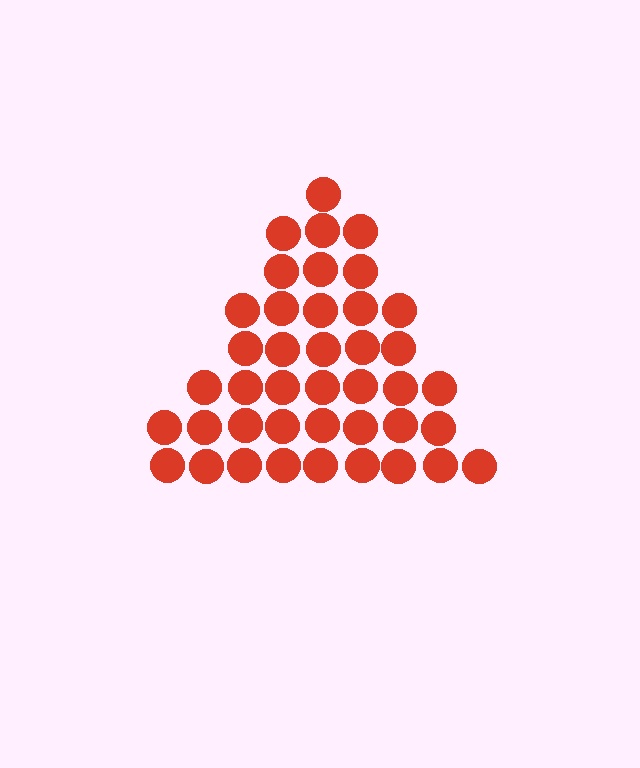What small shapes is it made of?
It is made of small circles.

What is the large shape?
The large shape is a triangle.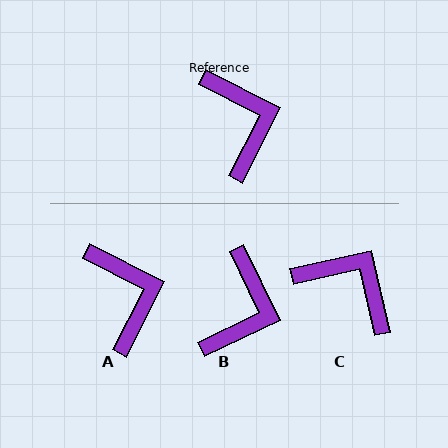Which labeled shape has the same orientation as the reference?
A.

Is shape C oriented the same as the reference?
No, it is off by about 40 degrees.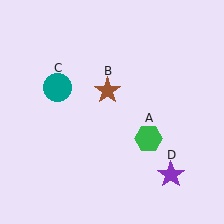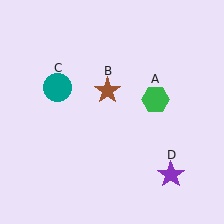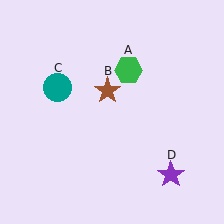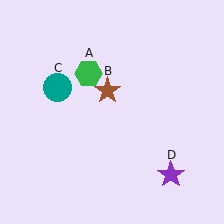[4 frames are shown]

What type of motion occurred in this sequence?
The green hexagon (object A) rotated counterclockwise around the center of the scene.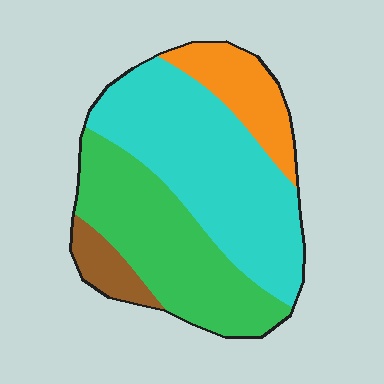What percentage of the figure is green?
Green covers about 35% of the figure.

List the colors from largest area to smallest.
From largest to smallest: cyan, green, orange, brown.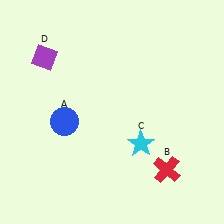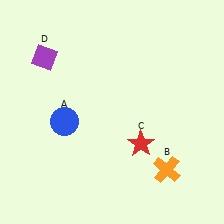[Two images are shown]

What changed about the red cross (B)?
In Image 1, B is red. In Image 2, it changed to orange.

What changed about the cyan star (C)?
In Image 1, C is cyan. In Image 2, it changed to red.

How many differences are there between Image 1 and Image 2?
There are 2 differences between the two images.